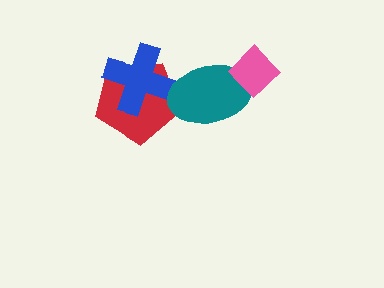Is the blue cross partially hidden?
No, no other shape covers it.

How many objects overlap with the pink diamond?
1 object overlaps with the pink diamond.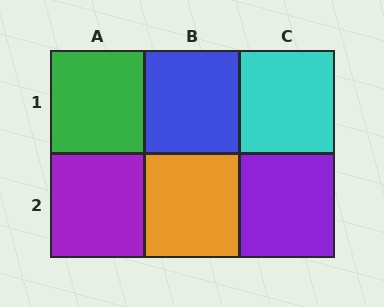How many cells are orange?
1 cell is orange.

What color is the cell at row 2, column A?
Purple.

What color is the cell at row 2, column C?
Purple.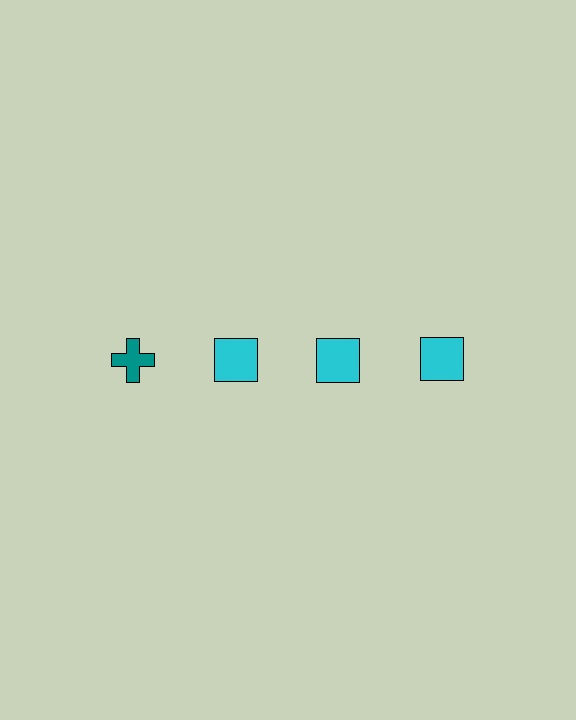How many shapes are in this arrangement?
There are 4 shapes arranged in a grid pattern.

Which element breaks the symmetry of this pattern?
The teal cross in the top row, leftmost column breaks the symmetry. All other shapes are cyan squares.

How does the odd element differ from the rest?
It differs in both color (teal instead of cyan) and shape (cross instead of square).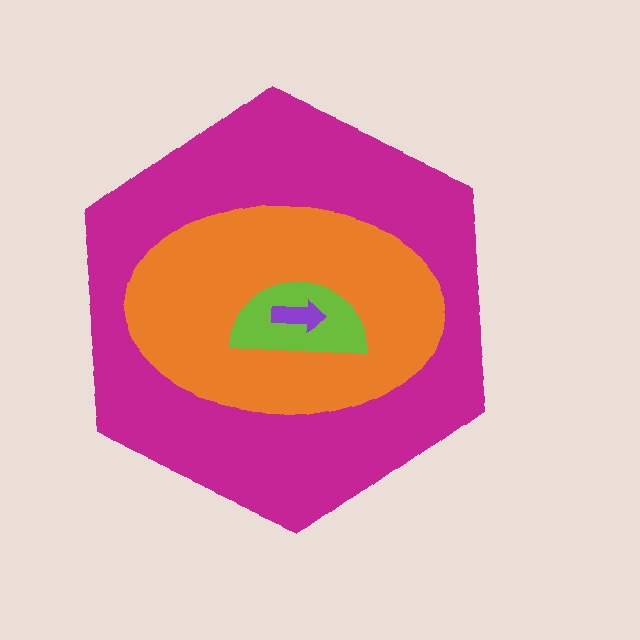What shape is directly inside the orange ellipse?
The lime semicircle.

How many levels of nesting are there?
4.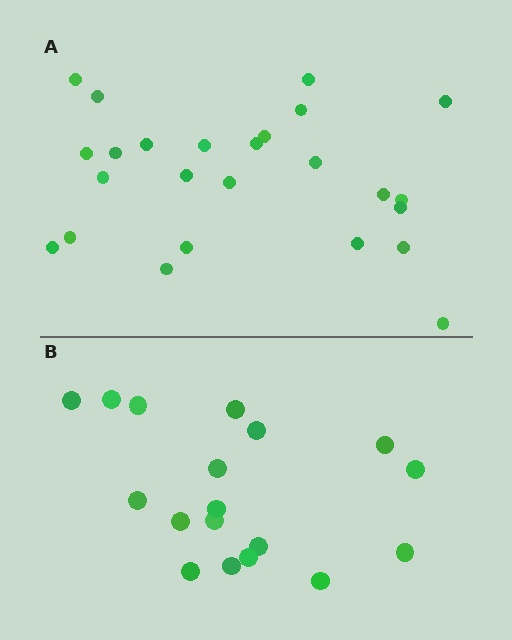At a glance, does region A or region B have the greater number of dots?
Region A (the top region) has more dots.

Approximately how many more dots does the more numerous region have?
Region A has roughly 8 or so more dots than region B.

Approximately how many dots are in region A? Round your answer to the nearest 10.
About 20 dots. (The exact count is 25, which rounds to 20.)